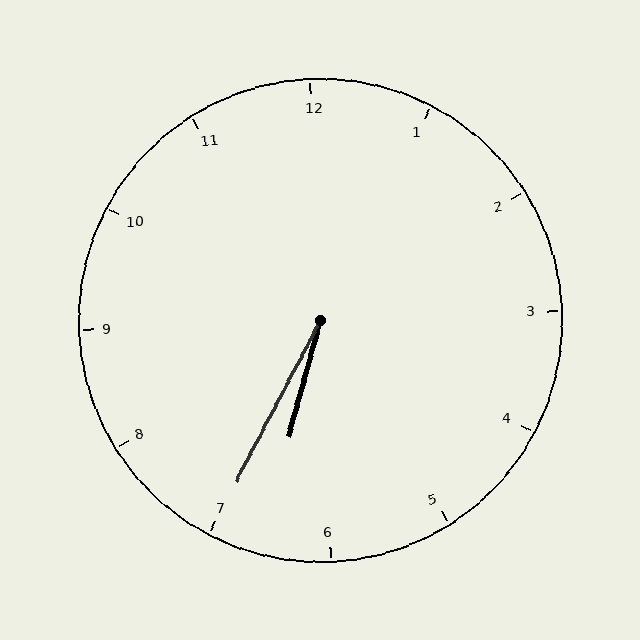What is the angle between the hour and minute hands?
Approximately 12 degrees.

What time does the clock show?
6:35.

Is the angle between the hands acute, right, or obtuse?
It is acute.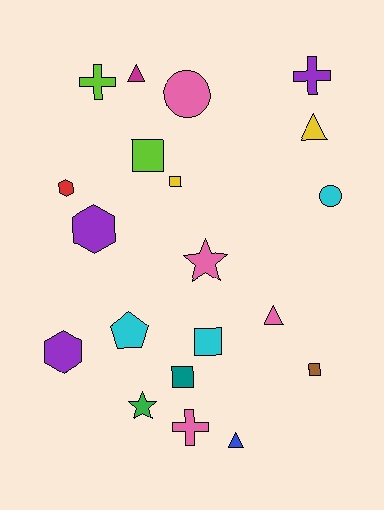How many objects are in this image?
There are 20 objects.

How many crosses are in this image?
There are 3 crosses.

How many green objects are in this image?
There is 1 green object.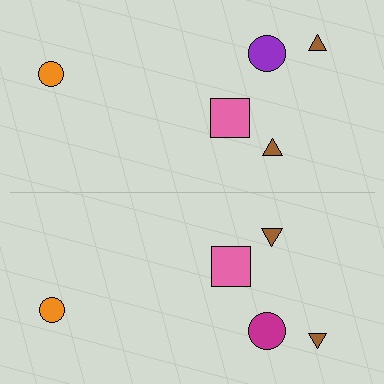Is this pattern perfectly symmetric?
No, the pattern is not perfectly symmetric. The magenta circle on the bottom side breaks the symmetry — its mirror counterpart is purple.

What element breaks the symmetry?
The magenta circle on the bottom side breaks the symmetry — its mirror counterpart is purple.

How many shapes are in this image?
There are 10 shapes in this image.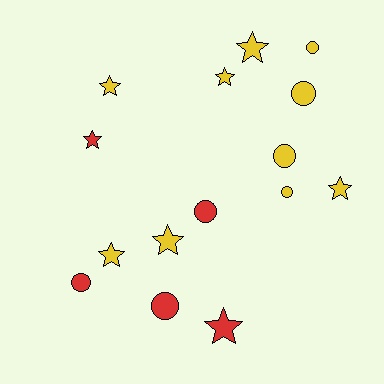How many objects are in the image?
There are 15 objects.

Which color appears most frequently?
Yellow, with 10 objects.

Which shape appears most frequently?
Star, with 8 objects.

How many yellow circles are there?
There are 4 yellow circles.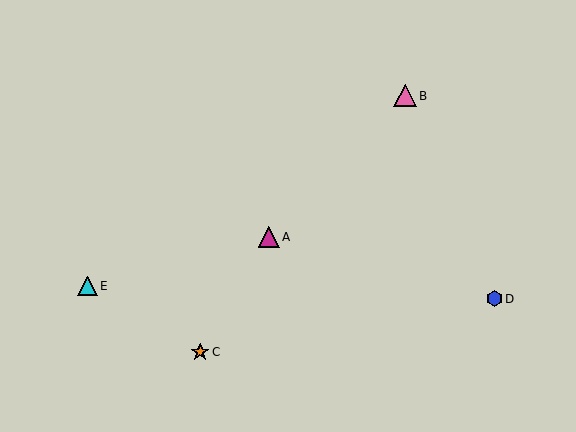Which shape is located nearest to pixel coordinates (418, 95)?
The pink triangle (labeled B) at (405, 96) is nearest to that location.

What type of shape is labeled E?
Shape E is a cyan triangle.